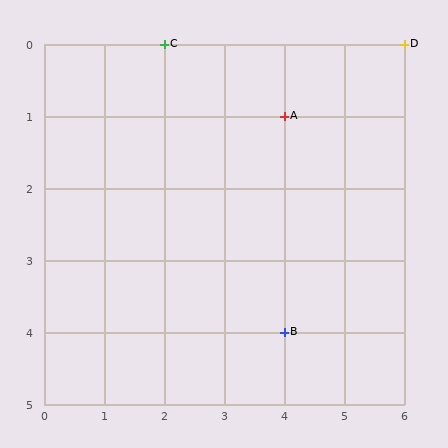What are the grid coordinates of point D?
Point D is at grid coordinates (6, 0).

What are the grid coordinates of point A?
Point A is at grid coordinates (4, 1).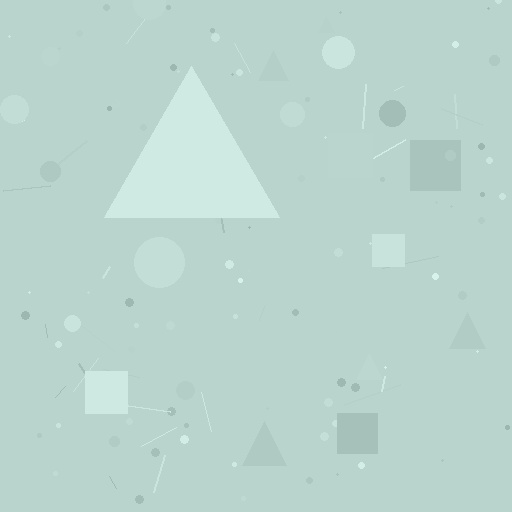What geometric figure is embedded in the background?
A triangle is embedded in the background.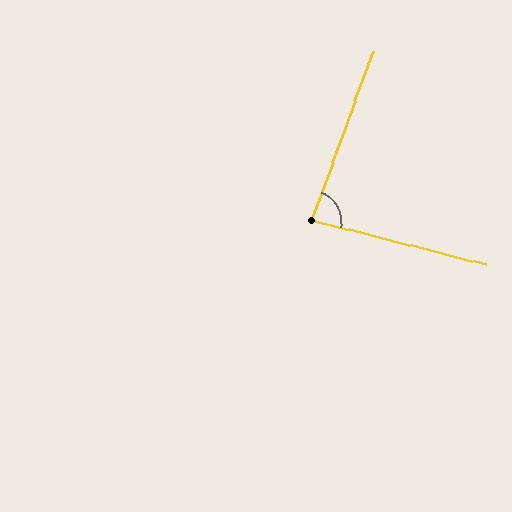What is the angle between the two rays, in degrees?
Approximately 84 degrees.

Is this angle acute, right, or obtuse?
It is acute.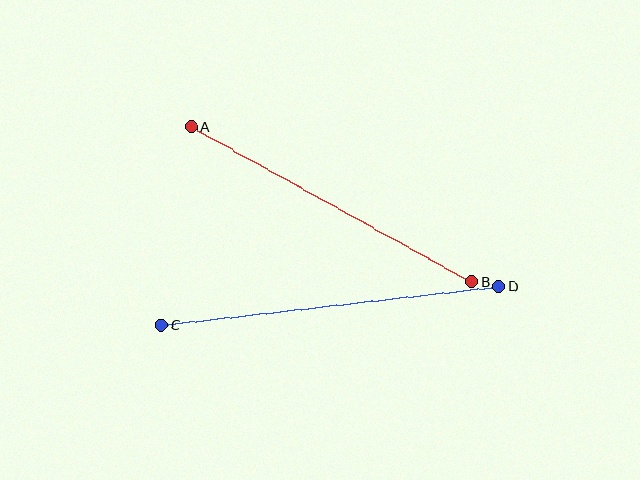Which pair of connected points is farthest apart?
Points C and D are farthest apart.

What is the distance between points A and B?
The distance is approximately 320 pixels.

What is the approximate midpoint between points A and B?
The midpoint is at approximately (332, 204) pixels.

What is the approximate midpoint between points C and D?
The midpoint is at approximately (330, 306) pixels.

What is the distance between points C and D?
The distance is approximately 340 pixels.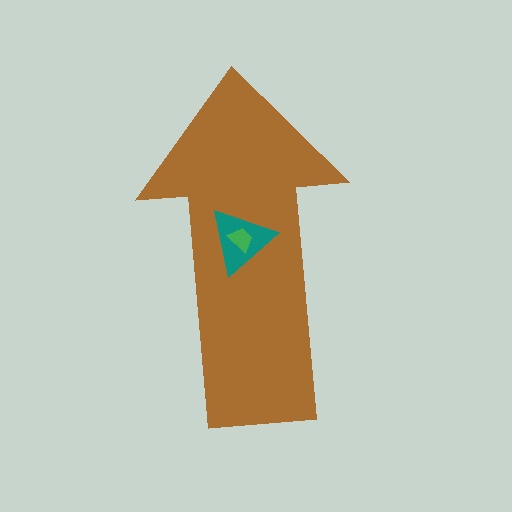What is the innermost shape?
The green trapezoid.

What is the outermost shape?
The brown arrow.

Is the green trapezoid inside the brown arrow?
Yes.